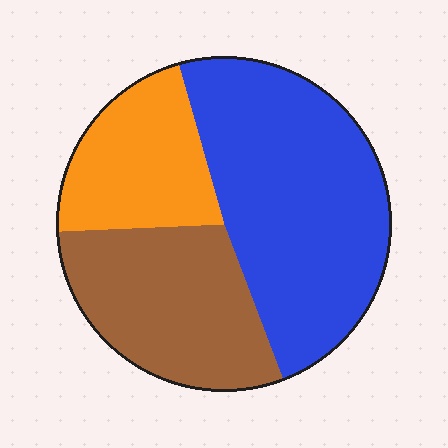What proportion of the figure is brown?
Brown takes up between a quarter and a half of the figure.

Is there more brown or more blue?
Blue.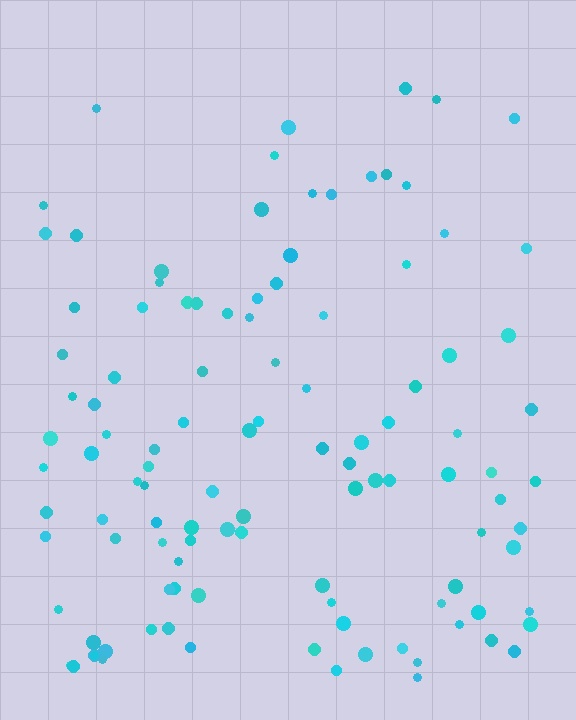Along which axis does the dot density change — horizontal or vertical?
Vertical.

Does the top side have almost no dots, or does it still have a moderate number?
Still a moderate number, just noticeably fewer than the bottom.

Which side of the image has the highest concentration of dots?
The bottom.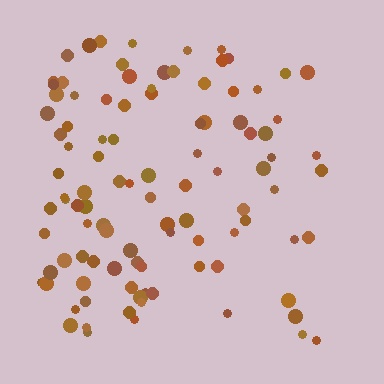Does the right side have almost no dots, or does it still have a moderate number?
Still a moderate number, just noticeably fewer than the left.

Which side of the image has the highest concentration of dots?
The left.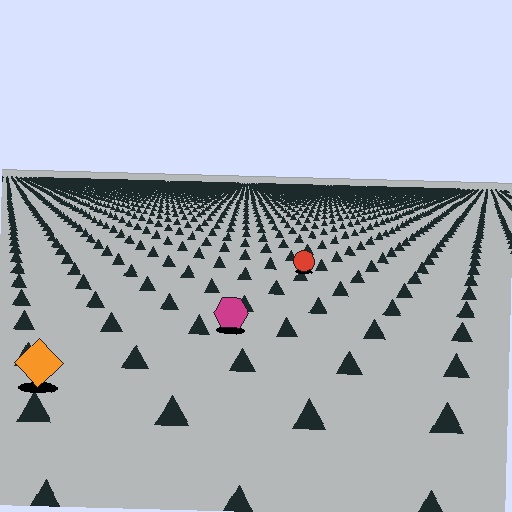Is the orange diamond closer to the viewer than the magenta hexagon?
Yes. The orange diamond is closer — you can tell from the texture gradient: the ground texture is coarser near it.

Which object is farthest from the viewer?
The red circle is farthest from the viewer. It appears smaller and the ground texture around it is denser.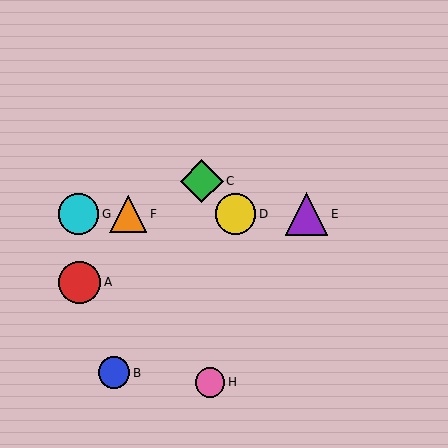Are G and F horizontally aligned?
Yes, both are at y≈214.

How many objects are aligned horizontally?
4 objects (D, E, F, G) are aligned horizontally.